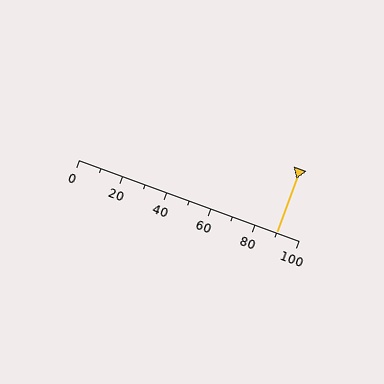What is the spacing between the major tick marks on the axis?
The major ticks are spaced 20 apart.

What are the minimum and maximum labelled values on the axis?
The axis runs from 0 to 100.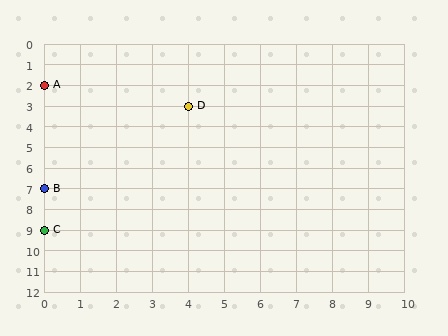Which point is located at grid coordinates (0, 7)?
Point B is at (0, 7).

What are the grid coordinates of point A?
Point A is at grid coordinates (0, 2).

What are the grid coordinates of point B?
Point B is at grid coordinates (0, 7).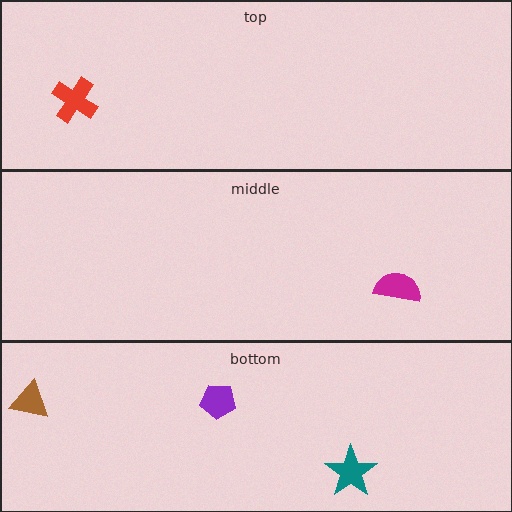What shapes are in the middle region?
The magenta semicircle.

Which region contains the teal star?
The bottom region.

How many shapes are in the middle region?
1.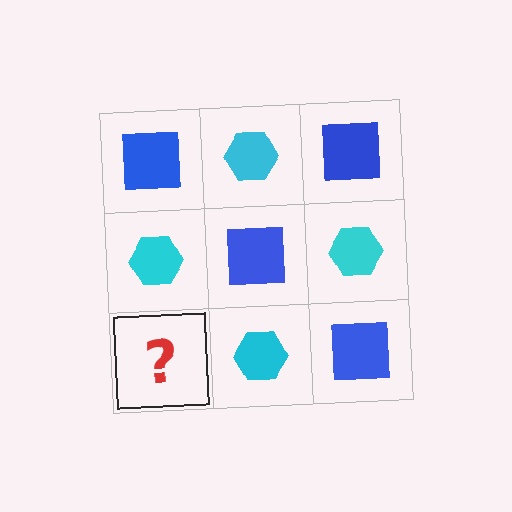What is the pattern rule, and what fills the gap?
The rule is that it alternates blue square and cyan hexagon in a checkerboard pattern. The gap should be filled with a blue square.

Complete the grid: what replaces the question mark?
The question mark should be replaced with a blue square.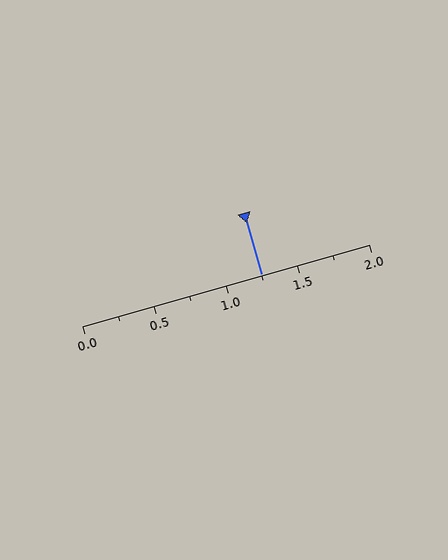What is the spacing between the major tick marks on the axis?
The major ticks are spaced 0.5 apart.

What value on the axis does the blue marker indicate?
The marker indicates approximately 1.25.